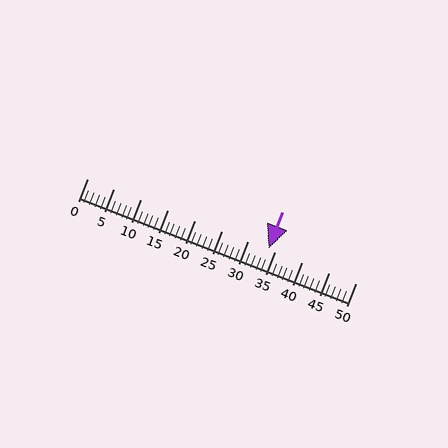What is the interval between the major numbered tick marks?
The major tick marks are spaced 5 units apart.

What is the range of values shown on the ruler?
The ruler shows values from 0 to 50.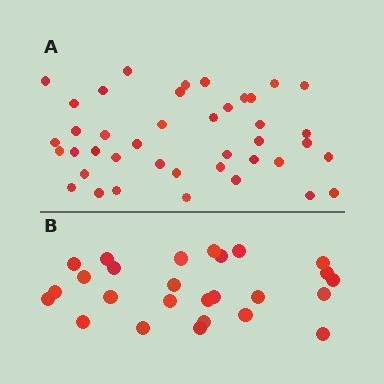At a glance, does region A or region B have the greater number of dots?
Region A (the top region) has more dots.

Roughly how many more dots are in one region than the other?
Region A has approximately 15 more dots than region B.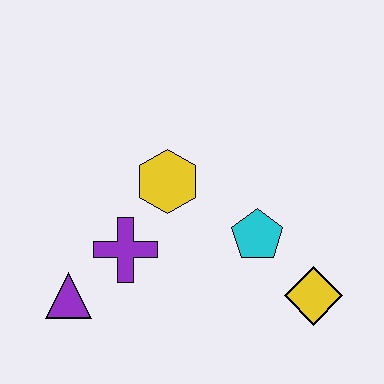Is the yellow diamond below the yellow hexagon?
Yes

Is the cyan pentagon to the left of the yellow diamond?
Yes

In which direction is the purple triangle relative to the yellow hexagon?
The purple triangle is below the yellow hexagon.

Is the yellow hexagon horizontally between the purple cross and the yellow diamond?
Yes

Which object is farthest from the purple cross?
The yellow diamond is farthest from the purple cross.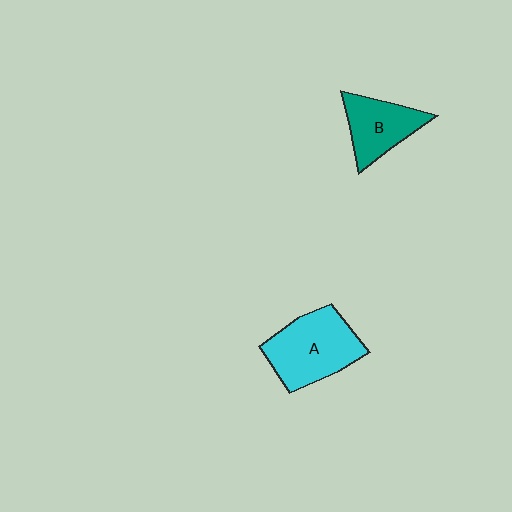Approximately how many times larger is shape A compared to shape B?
Approximately 1.4 times.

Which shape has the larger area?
Shape A (cyan).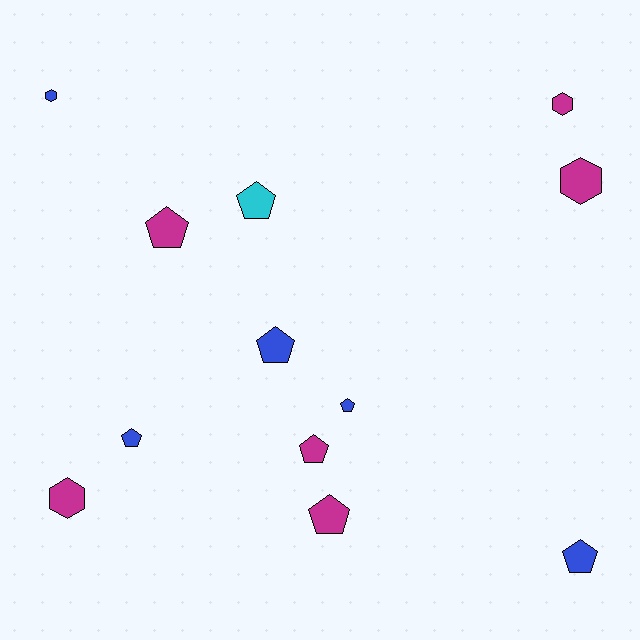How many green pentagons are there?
There are no green pentagons.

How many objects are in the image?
There are 12 objects.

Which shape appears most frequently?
Pentagon, with 8 objects.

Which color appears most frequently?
Magenta, with 6 objects.